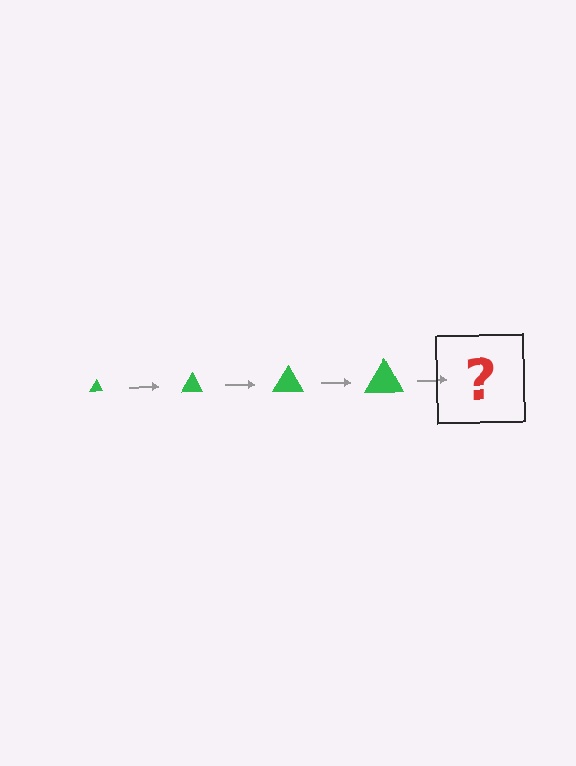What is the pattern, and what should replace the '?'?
The pattern is that the triangle gets progressively larger each step. The '?' should be a green triangle, larger than the previous one.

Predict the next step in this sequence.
The next step is a green triangle, larger than the previous one.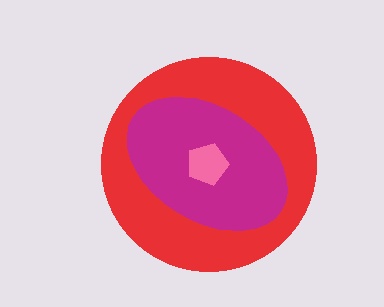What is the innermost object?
The pink pentagon.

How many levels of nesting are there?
3.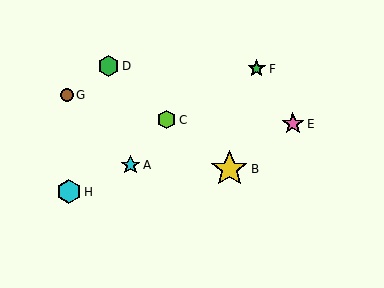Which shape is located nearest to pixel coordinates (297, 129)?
The pink star (labeled E) at (293, 124) is nearest to that location.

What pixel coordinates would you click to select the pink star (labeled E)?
Click at (293, 124) to select the pink star E.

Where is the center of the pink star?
The center of the pink star is at (293, 124).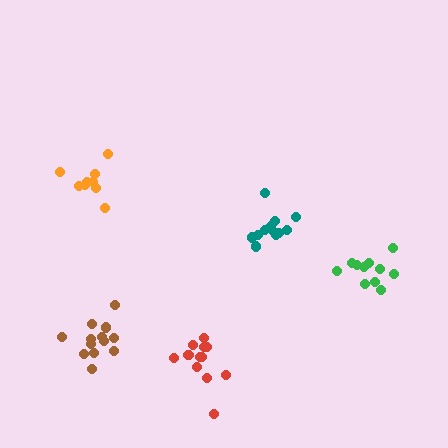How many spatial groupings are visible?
There are 5 spatial groupings.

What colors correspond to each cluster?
The clusters are colored: green, teal, red, brown, orange.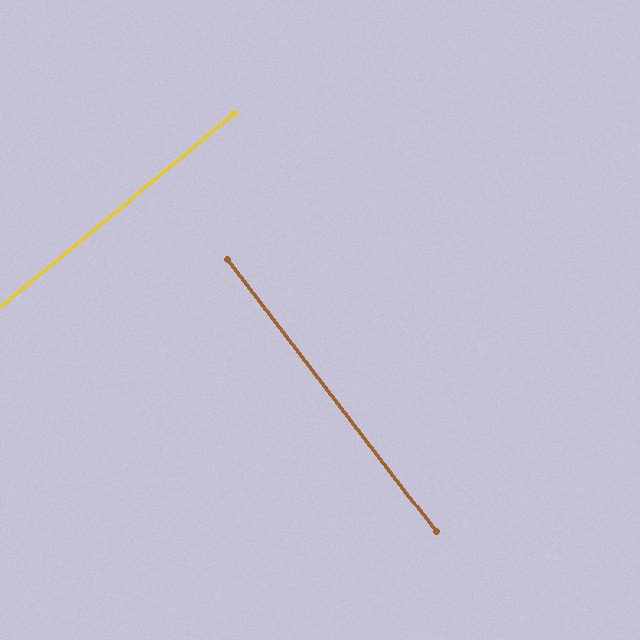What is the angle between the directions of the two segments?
Approximately 88 degrees.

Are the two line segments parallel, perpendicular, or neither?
Perpendicular — they meet at approximately 88°.